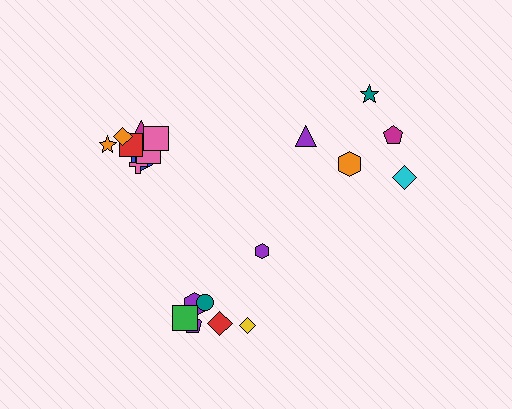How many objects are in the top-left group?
There are 8 objects.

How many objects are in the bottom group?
There are 7 objects.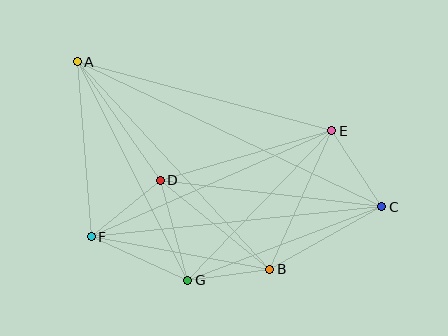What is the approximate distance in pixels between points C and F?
The distance between C and F is approximately 292 pixels.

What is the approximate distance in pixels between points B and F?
The distance between B and F is approximately 181 pixels.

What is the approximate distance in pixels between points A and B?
The distance between A and B is approximately 283 pixels.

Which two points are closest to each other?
Points B and G are closest to each other.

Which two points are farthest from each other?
Points A and C are farthest from each other.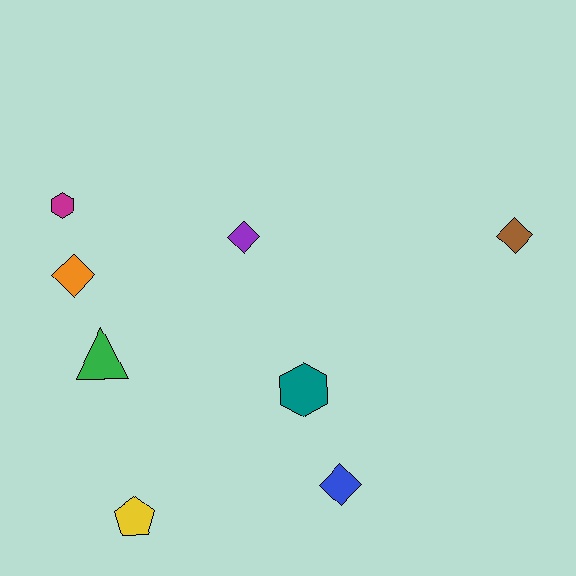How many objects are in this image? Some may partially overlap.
There are 8 objects.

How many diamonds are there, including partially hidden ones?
There are 4 diamonds.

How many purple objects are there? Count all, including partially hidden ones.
There is 1 purple object.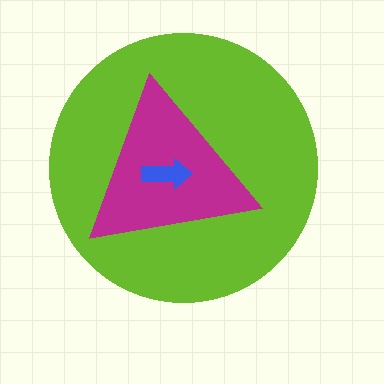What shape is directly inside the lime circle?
The magenta triangle.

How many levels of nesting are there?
3.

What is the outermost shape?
The lime circle.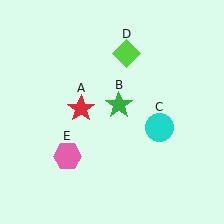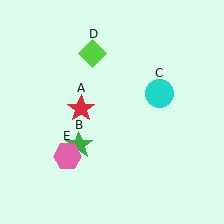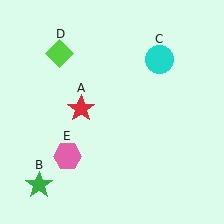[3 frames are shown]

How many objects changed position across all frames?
3 objects changed position: green star (object B), cyan circle (object C), lime diamond (object D).